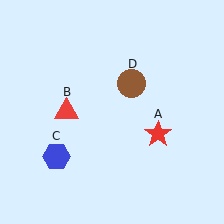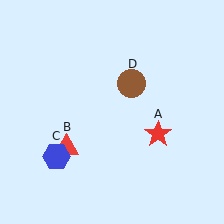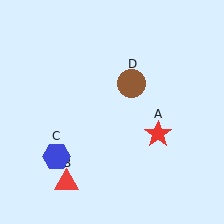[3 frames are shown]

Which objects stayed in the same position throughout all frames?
Red star (object A) and blue hexagon (object C) and brown circle (object D) remained stationary.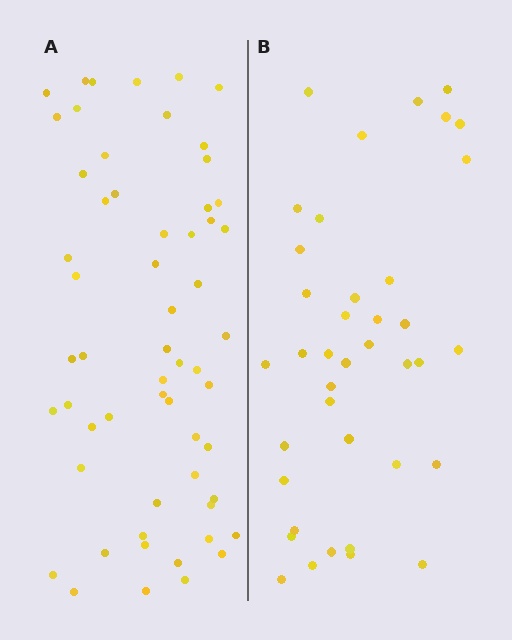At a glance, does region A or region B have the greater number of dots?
Region A (the left region) has more dots.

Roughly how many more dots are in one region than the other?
Region A has approximately 20 more dots than region B.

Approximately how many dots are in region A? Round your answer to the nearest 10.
About 60 dots. (The exact count is 58, which rounds to 60.)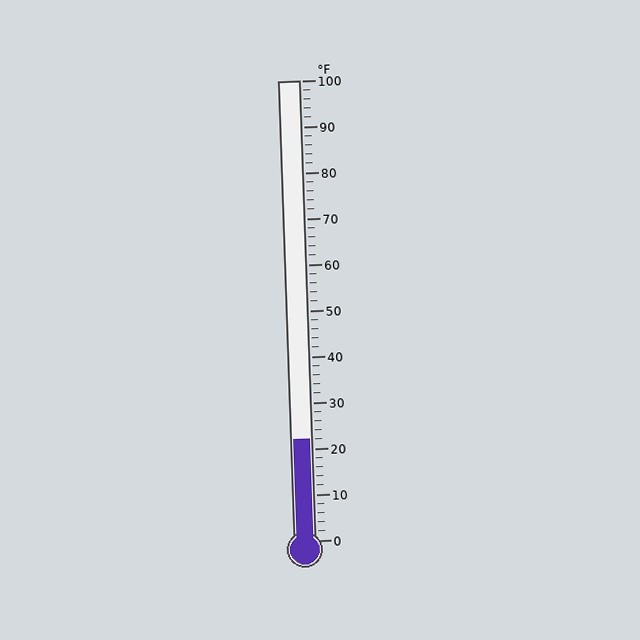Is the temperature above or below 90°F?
The temperature is below 90°F.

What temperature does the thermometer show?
The thermometer shows approximately 22°F.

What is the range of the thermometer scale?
The thermometer scale ranges from 0°F to 100°F.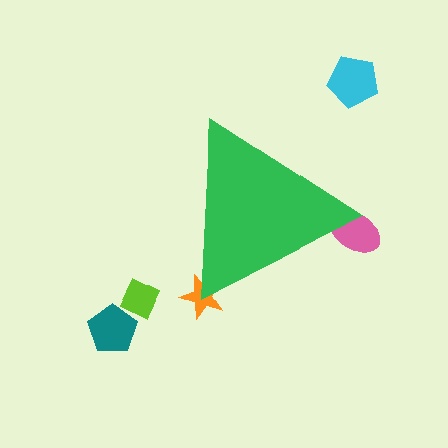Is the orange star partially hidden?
Yes, the orange star is partially hidden behind the green triangle.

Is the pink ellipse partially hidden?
Yes, the pink ellipse is partially hidden behind the green triangle.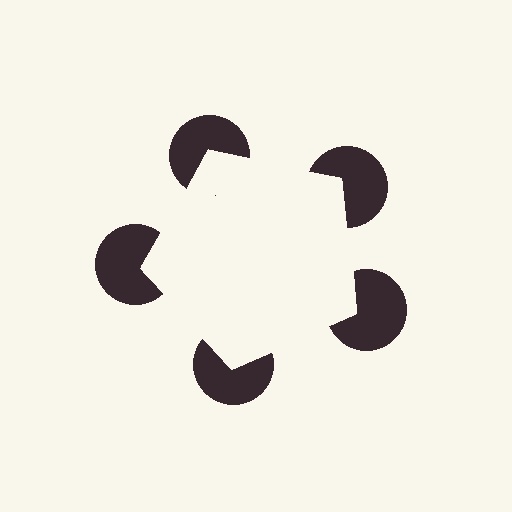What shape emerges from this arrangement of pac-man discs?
An illusory pentagon — its edges are inferred from the aligned wedge cuts in the pac-man discs, not physically drawn.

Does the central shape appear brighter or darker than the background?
It typically appears slightly brighter than the background, even though no actual brightness change is drawn.